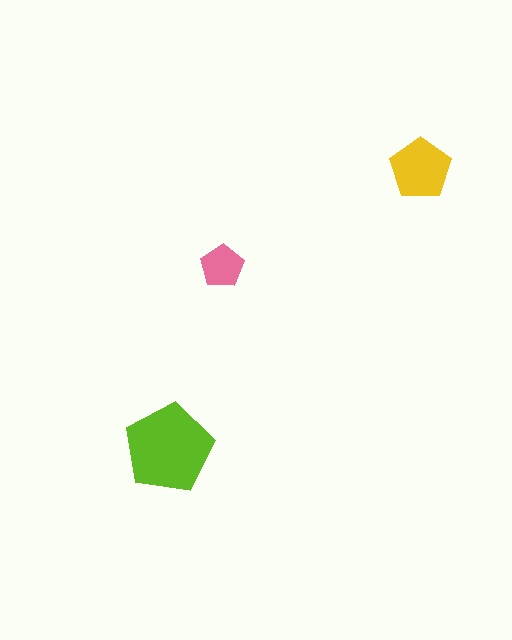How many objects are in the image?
There are 3 objects in the image.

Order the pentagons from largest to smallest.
the lime one, the yellow one, the pink one.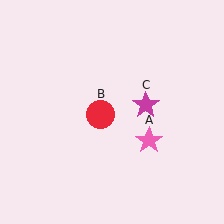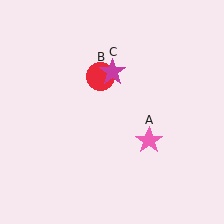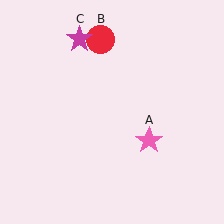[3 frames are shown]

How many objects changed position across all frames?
2 objects changed position: red circle (object B), magenta star (object C).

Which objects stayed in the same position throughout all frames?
Pink star (object A) remained stationary.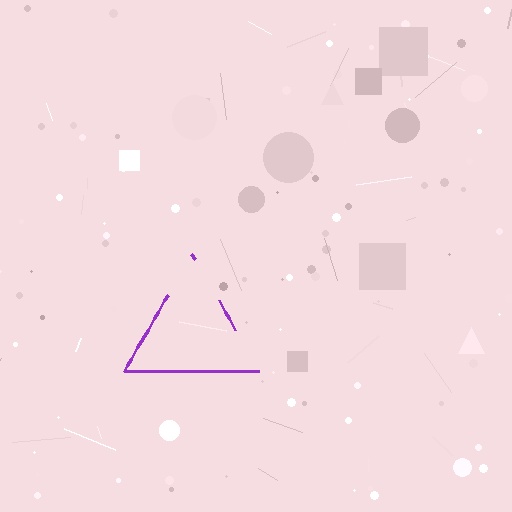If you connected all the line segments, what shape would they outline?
They would outline a triangle.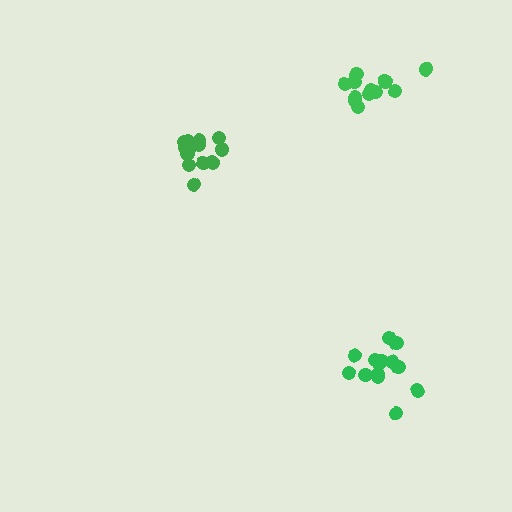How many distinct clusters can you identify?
There are 3 distinct clusters.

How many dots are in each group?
Group 1: 12 dots, Group 2: 12 dots, Group 3: 14 dots (38 total).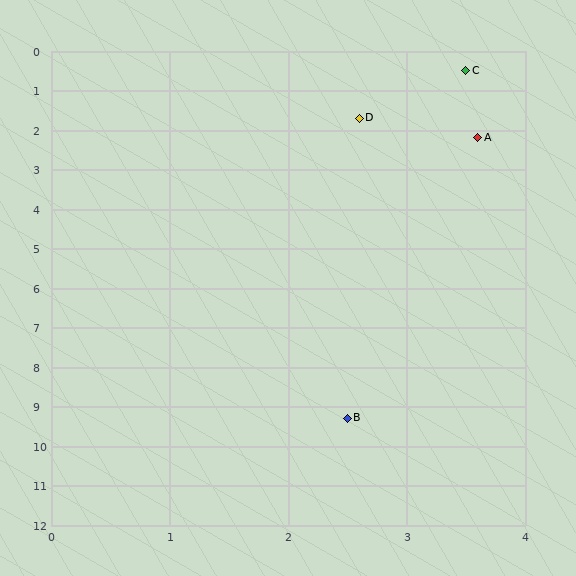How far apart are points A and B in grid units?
Points A and B are about 7.2 grid units apart.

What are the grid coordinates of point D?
Point D is at approximately (2.6, 1.7).